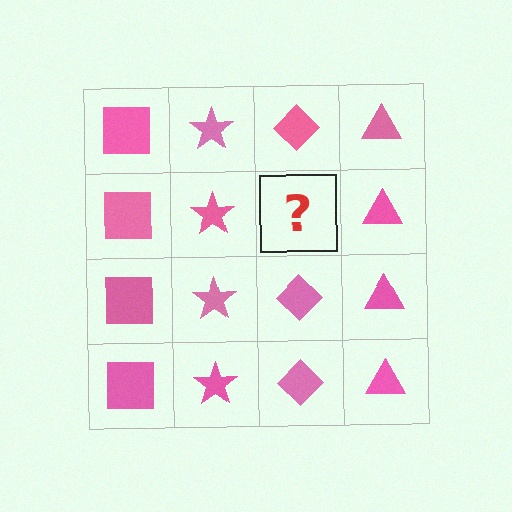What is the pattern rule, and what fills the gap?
The rule is that each column has a consistent shape. The gap should be filled with a pink diamond.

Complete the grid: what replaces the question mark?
The question mark should be replaced with a pink diamond.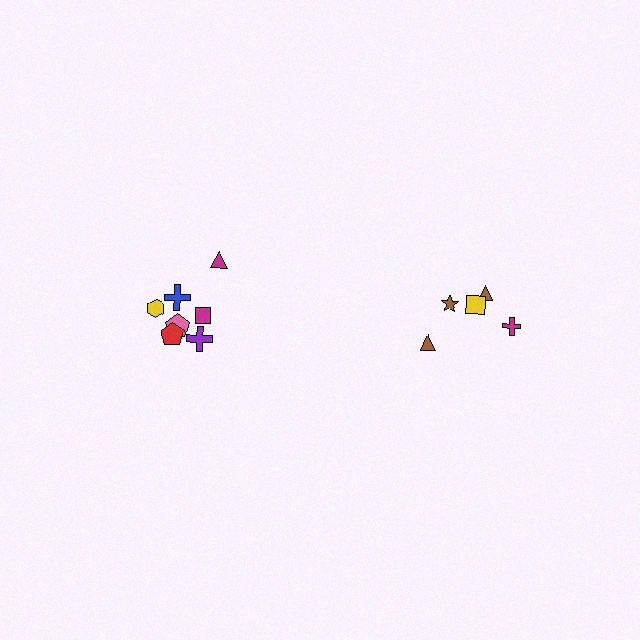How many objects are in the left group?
There are 7 objects.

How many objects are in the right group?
There are 5 objects.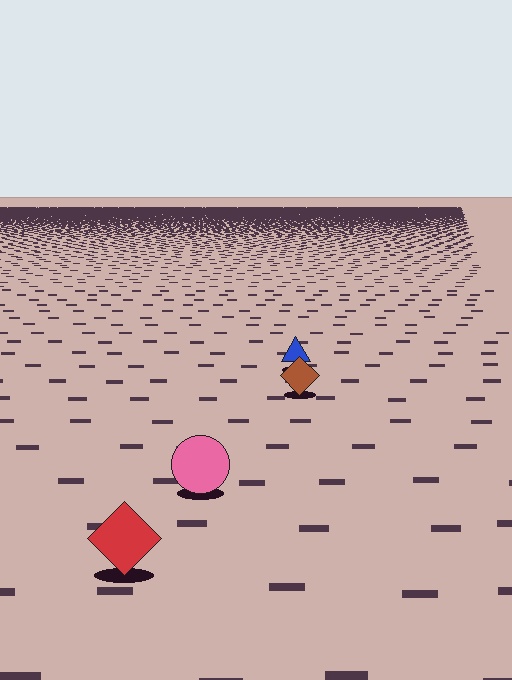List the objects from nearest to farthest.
From nearest to farthest: the red diamond, the pink circle, the brown diamond, the blue triangle.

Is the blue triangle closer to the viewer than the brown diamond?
No. The brown diamond is closer — you can tell from the texture gradient: the ground texture is coarser near it.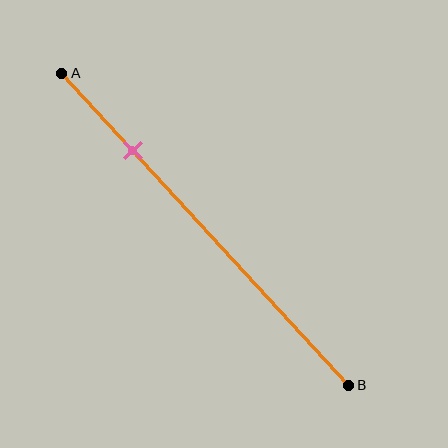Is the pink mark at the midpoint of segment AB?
No, the mark is at about 25% from A, not at the 50% midpoint.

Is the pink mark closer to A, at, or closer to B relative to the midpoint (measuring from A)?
The pink mark is closer to point A than the midpoint of segment AB.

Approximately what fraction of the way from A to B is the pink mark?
The pink mark is approximately 25% of the way from A to B.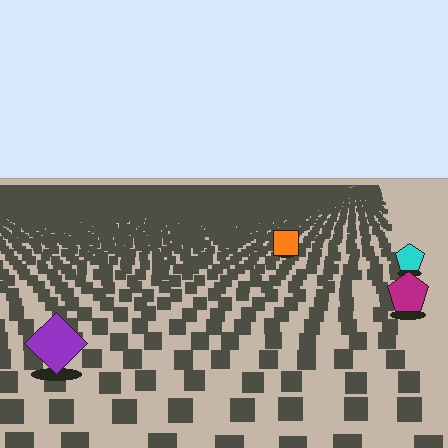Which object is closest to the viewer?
The purple diamond is closest. The texture marks near it are larger and more spread out.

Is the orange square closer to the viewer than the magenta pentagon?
No. The magenta pentagon is closer — you can tell from the texture gradient: the ground texture is coarser near it.